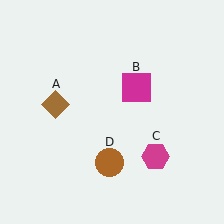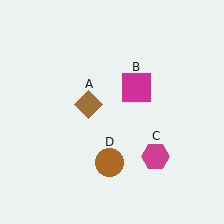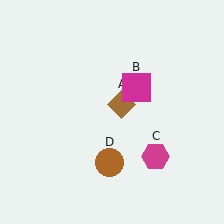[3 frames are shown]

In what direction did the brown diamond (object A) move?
The brown diamond (object A) moved right.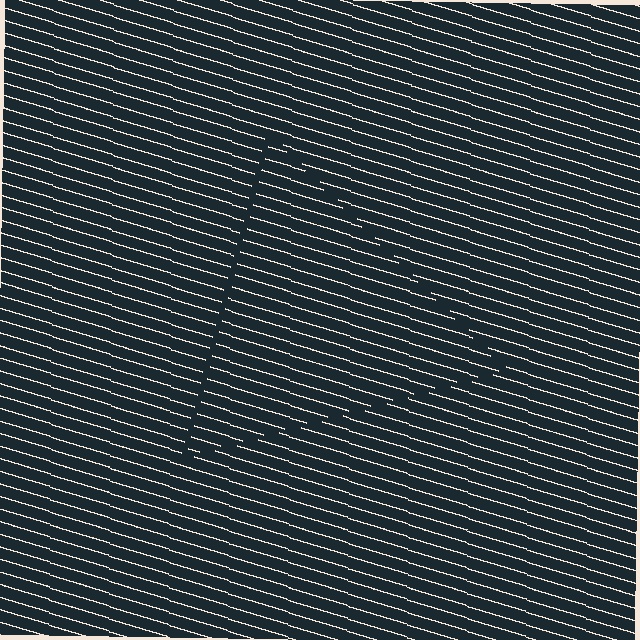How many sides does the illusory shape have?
3 sides — the line-ends trace a triangle.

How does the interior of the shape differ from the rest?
The interior of the shape contains the same grating, shifted by half a period — the contour is defined by the phase discontinuity where line-ends from the inner and outer gratings abut.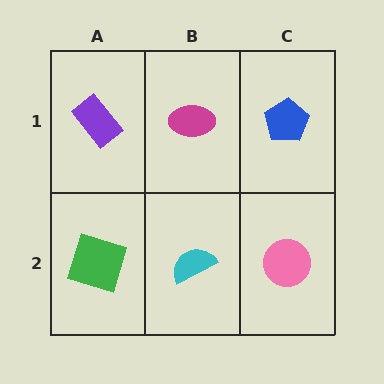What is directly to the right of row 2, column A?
A cyan semicircle.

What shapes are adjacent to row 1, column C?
A pink circle (row 2, column C), a magenta ellipse (row 1, column B).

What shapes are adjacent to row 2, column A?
A purple rectangle (row 1, column A), a cyan semicircle (row 2, column B).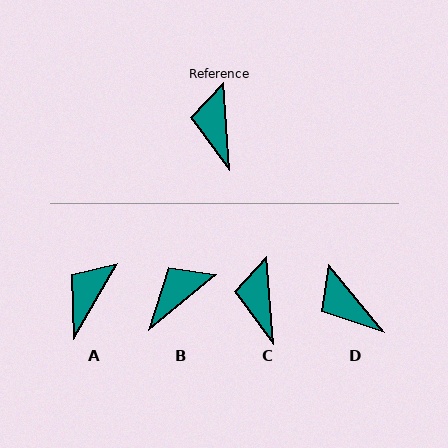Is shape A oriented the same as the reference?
No, it is off by about 34 degrees.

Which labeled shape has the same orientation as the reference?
C.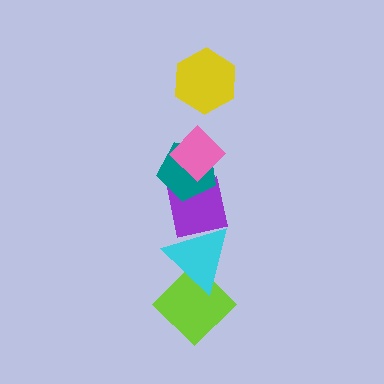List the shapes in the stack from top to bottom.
From top to bottom: the yellow hexagon, the pink diamond, the teal pentagon, the purple square, the cyan triangle, the lime diamond.